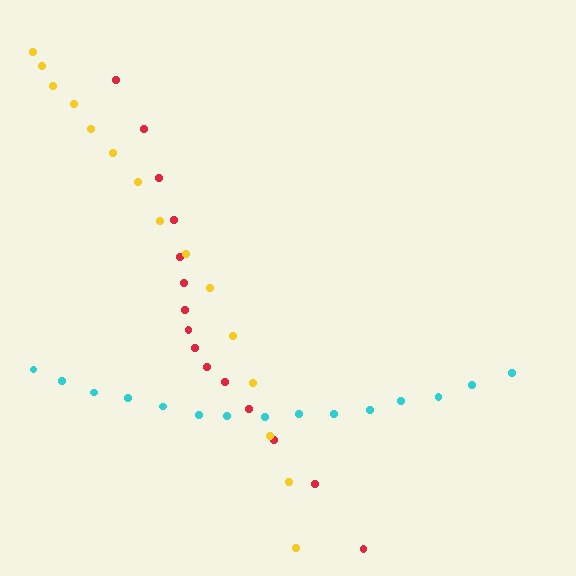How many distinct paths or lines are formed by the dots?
There are 3 distinct paths.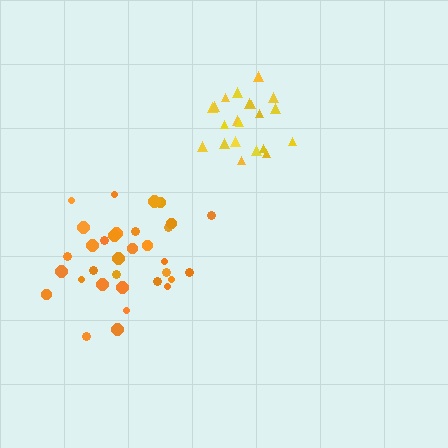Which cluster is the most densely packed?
Yellow.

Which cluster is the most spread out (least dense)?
Orange.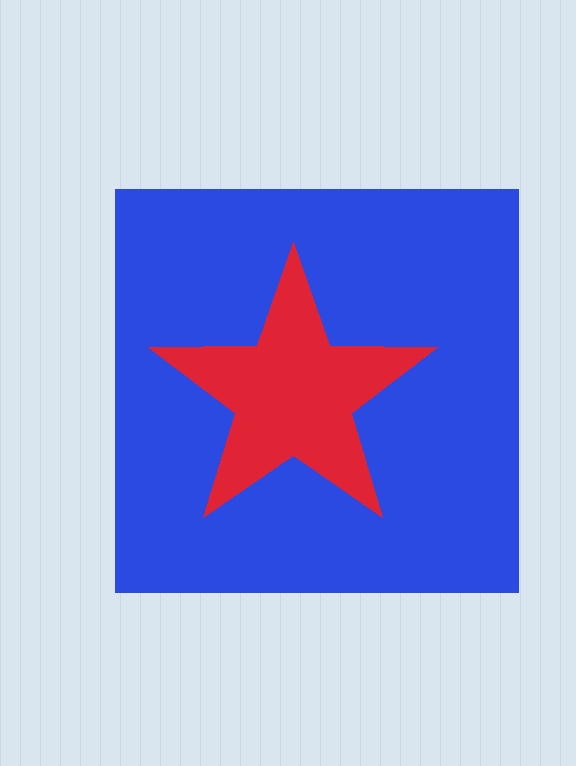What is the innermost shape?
The red star.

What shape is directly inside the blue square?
The red star.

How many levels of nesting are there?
2.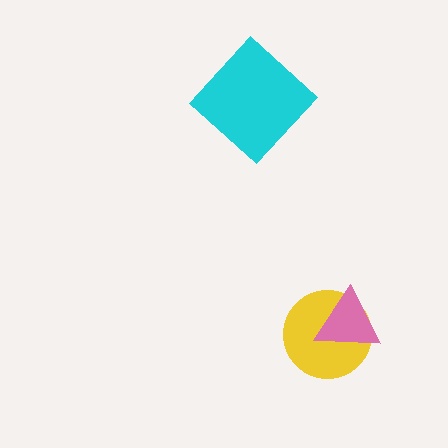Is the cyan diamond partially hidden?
No, no other shape covers it.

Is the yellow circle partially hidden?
Yes, it is partially covered by another shape.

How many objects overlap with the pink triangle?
1 object overlaps with the pink triangle.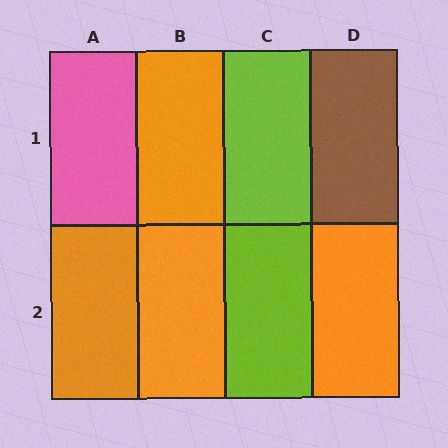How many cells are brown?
1 cell is brown.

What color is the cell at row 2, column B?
Orange.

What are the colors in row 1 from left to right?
Pink, orange, lime, brown.